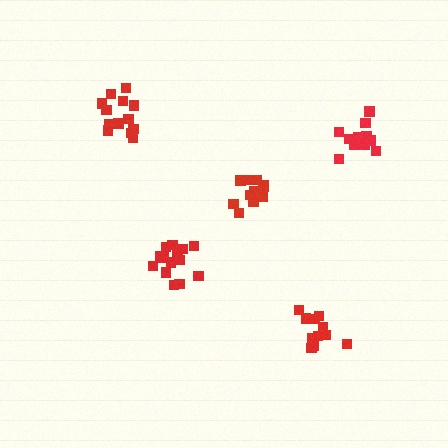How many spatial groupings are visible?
There are 5 spatial groupings.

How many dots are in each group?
Group 1: 13 dots, Group 2: 15 dots, Group 3: 12 dots, Group 4: 11 dots, Group 5: 13 dots (64 total).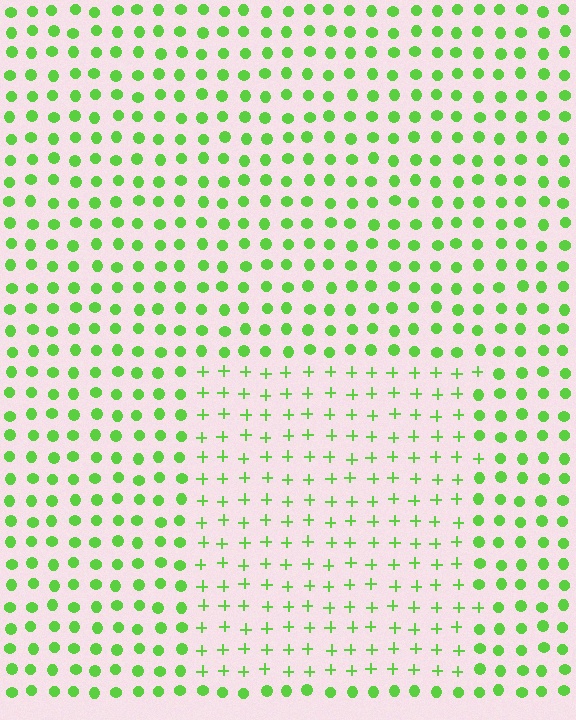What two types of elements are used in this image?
The image uses plus signs inside the rectangle region and circles outside it.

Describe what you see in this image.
The image is filled with small lime elements arranged in a uniform grid. A rectangle-shaped region contains plus signs, while the surrounding area contains circles. The boundary is defined purely by the change in element shape.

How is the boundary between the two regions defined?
The boundary is defined by a change in element shape: plus signs inside vs. circles outside. All elements share the same color and spacing.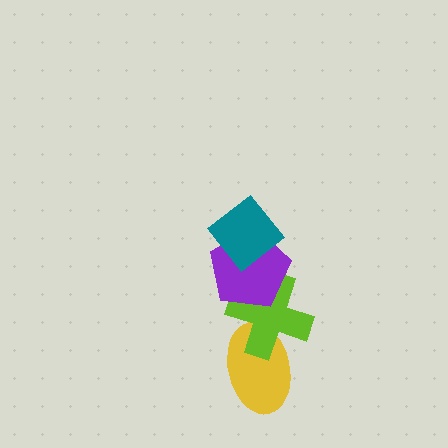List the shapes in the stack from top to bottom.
From top to bottom: the teal diamond, the purple pentagon, the lime cross, the yellow ellipse.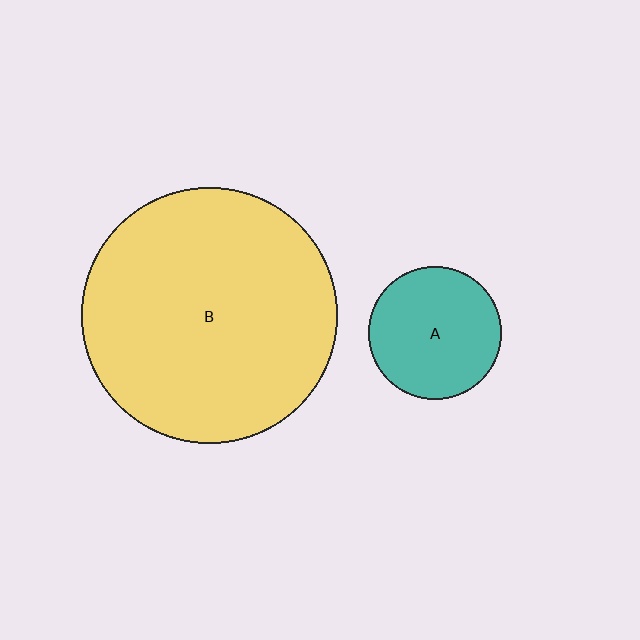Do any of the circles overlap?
No, none of the circles overlap.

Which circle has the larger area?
Circle B (yellow).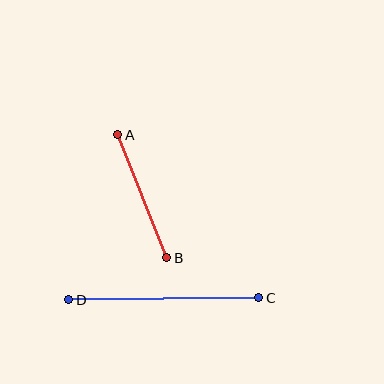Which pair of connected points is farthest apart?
Points C and D are farthest apart.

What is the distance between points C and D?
The distance is approximately 190 pixels.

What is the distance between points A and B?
The distance is approximately 132 pixels.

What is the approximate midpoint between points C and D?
The midpoint is at approximately (164, 299) pixels.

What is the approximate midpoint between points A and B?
The midpoint is at approximately (142, 196) pixels.